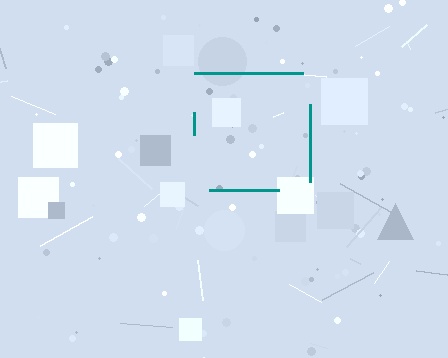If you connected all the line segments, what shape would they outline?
They would outline a square.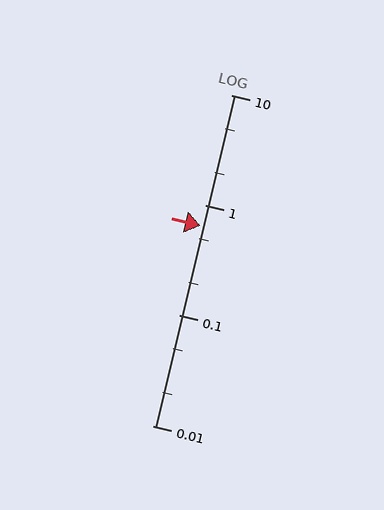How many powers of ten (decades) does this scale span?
The scale spans 3 decades, from 0.01 to 10.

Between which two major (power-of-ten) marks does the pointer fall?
The pointer is between 0.1 and 1.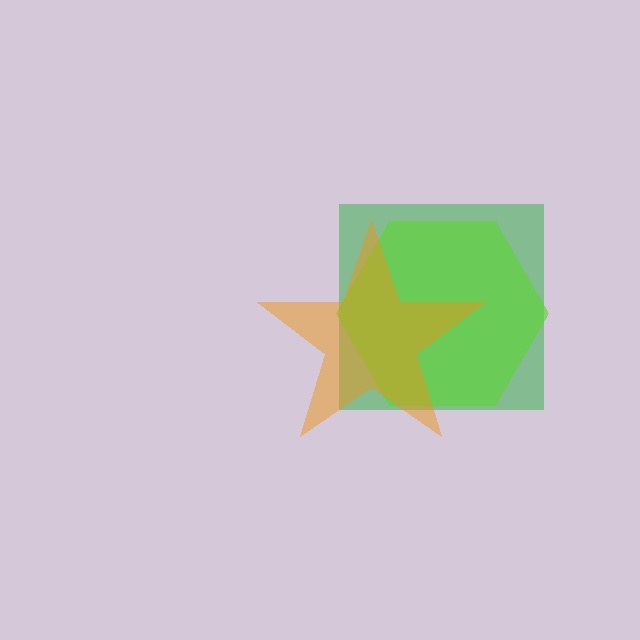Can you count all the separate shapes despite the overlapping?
Yes, there are 3 separate shapes.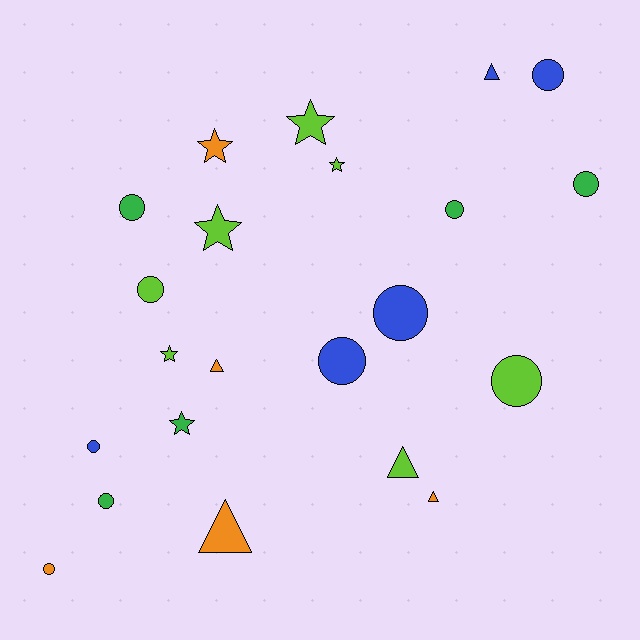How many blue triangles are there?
There is 1 blue triangle.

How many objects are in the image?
There are 22 objects.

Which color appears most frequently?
Lime, with 7 objects.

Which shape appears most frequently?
Circle, with 11 objects.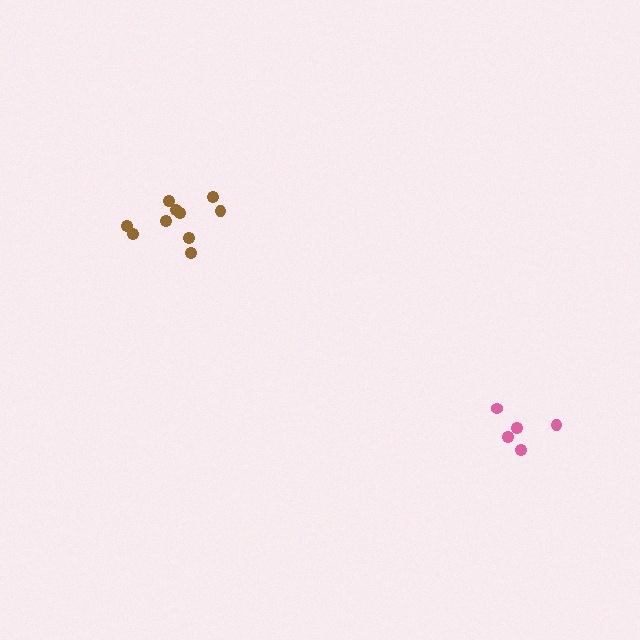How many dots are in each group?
Group 1: 10 dots, Group 2: 5 dots (15 total).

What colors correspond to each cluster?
The clusters are colored: brown, pink.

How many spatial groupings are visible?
There are 2 spatial groupings.